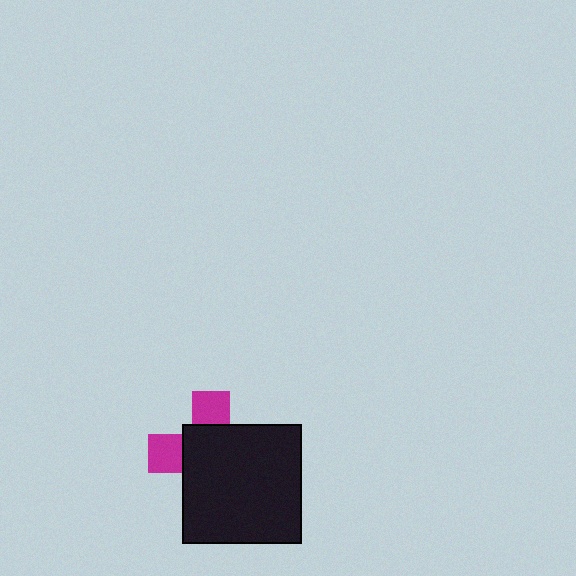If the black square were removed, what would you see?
You would see the complete magenta cross.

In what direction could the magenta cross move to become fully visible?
The magenta cross could move toward the upper-left. That would shift it out from behind the black square entirely.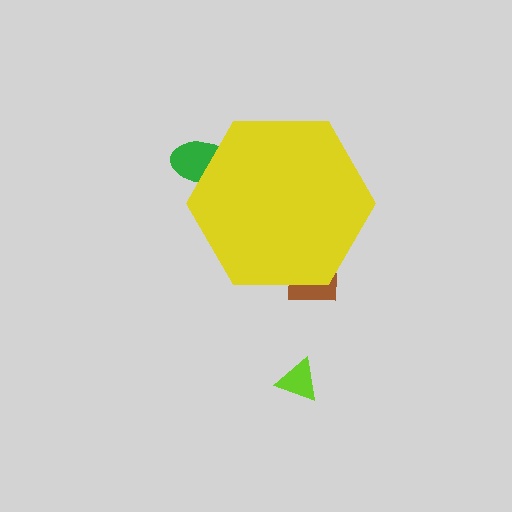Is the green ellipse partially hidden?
Yes, the green ellipse is partially hidden behind the yellow hexagon.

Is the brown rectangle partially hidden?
Yes, the brown rectangle is partially hidden behind the yellow hexagon.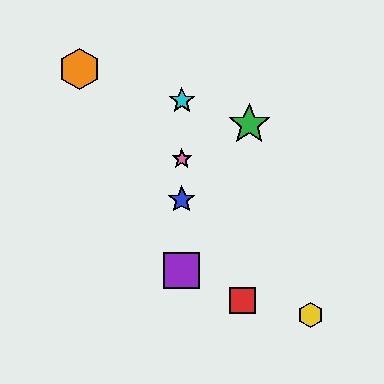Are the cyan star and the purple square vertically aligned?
Yes, both are at x≈182.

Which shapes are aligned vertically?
The blue star, the purple square, the cyan star, the pink star are aligned vertically.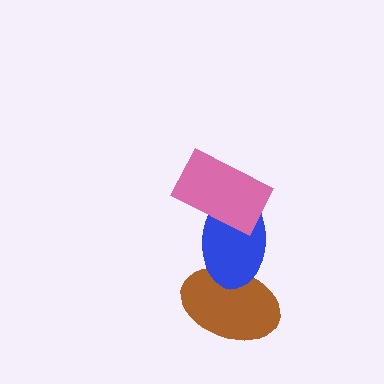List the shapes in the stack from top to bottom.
From top to bottom: the pink rectangle, the blue ellipse, the brown ellipse.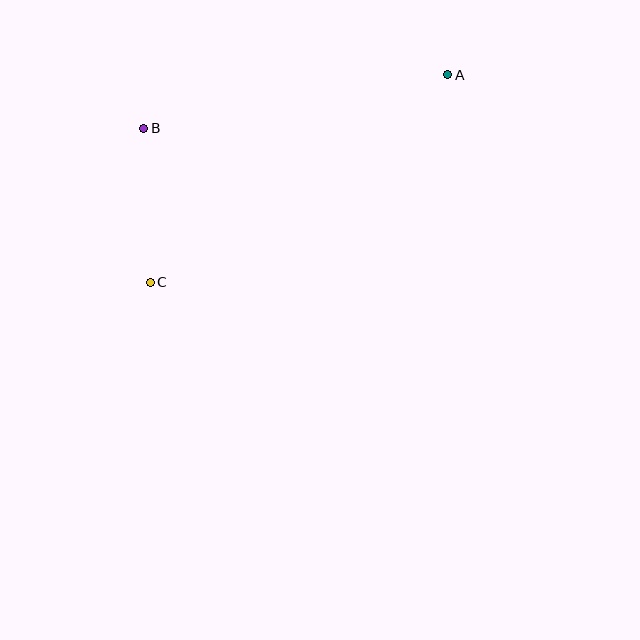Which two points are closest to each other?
Points B and C are closest to each other.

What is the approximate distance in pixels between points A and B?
The distance between A and B is approximately 308 pixels.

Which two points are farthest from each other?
Points A and C are farthest from each other.